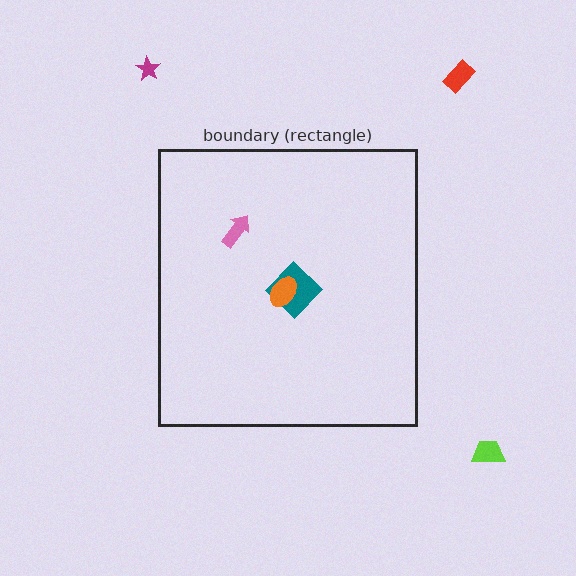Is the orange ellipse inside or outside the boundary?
Inside.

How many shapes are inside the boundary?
3 inside, 3 outside.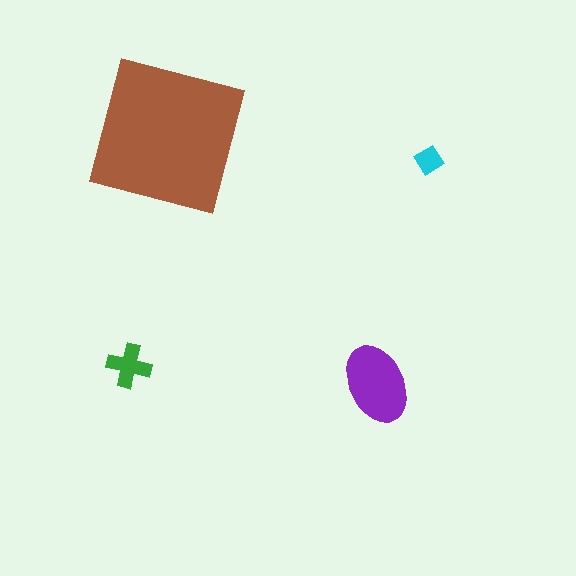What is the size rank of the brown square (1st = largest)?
1st.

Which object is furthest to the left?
The green cross is leftmost.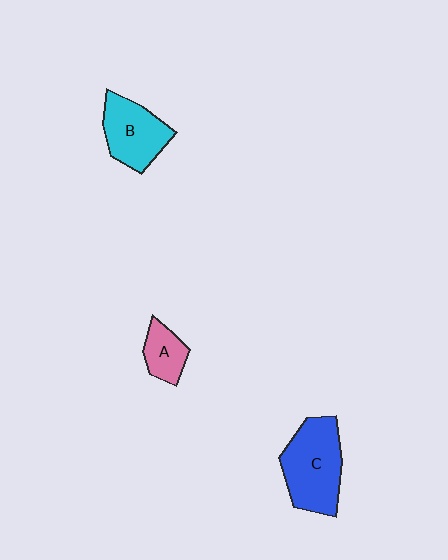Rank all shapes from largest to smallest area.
From largest to smallest: C (blue), B (cyan), A (pink).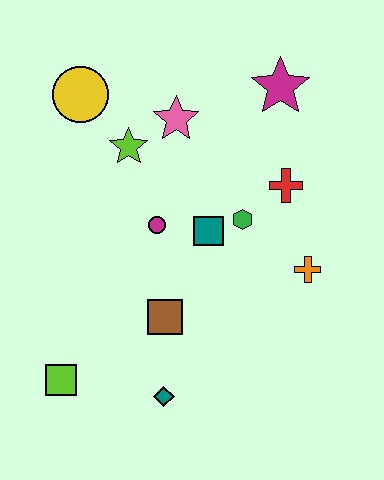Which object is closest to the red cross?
The green hexagon is closest to the red cross.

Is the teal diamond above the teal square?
No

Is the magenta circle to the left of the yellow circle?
No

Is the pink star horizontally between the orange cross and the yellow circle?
Yes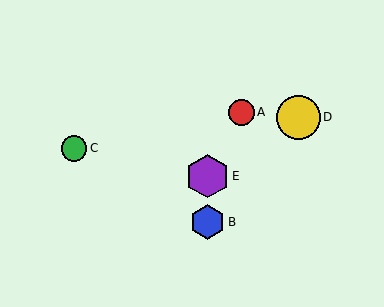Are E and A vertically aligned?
No, E is at x≈208 and A is at x≈241.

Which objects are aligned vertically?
Objects B, E are aligned vertically.